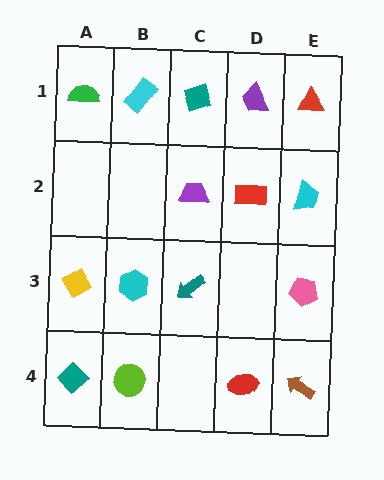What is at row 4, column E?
A brown arrow.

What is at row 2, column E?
A cyan trapezoid.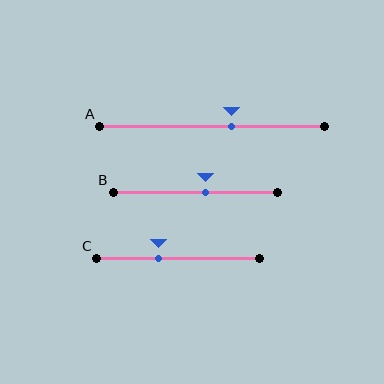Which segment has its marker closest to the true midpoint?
Segment B has its marker closest to the true midpoint.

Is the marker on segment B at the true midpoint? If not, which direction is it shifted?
No, the marker on segment B is shifted to the right by about 6% of the segment length.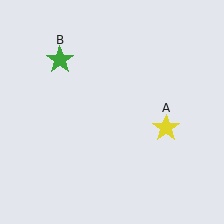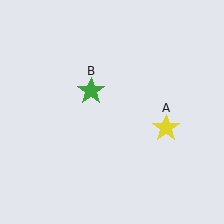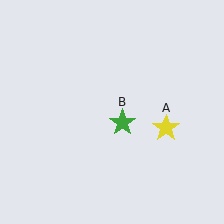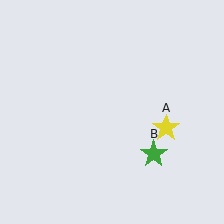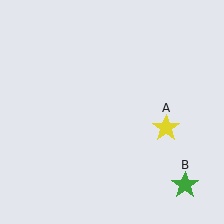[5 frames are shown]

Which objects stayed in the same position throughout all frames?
Yellow star (object A) remained stationary.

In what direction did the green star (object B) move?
The green star (object B) moved down and to the right.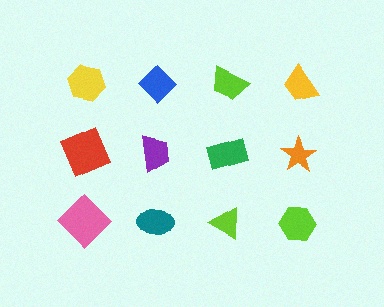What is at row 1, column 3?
A lime trapezoid.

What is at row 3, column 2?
A teal ellipse.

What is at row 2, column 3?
A green rectangle.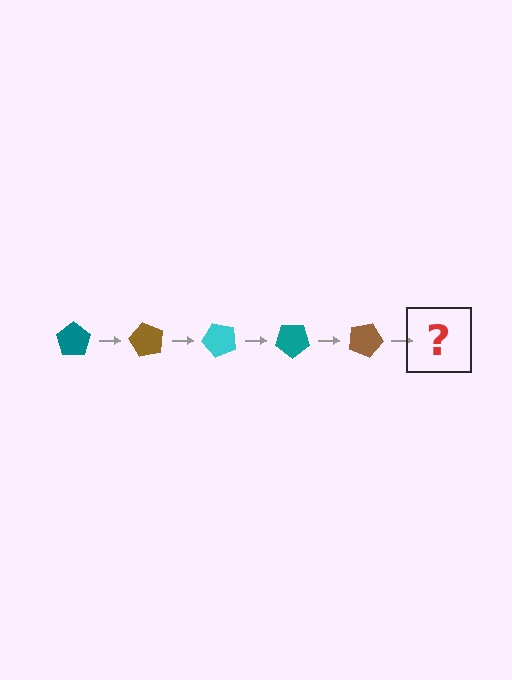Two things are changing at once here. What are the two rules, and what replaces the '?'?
The two rules are that it rotates 60 degrees each step and the color cycles through teal, brown, and cyan. The '?' should be a cyan pentagon, rotated 300 degrees from the start.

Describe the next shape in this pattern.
It should be a cyan pentagon, rotated 300 degrees from the start.